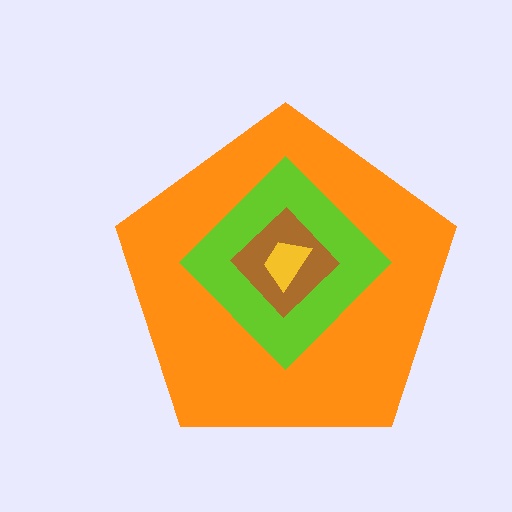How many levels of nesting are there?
4.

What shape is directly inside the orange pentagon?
The lime diamond.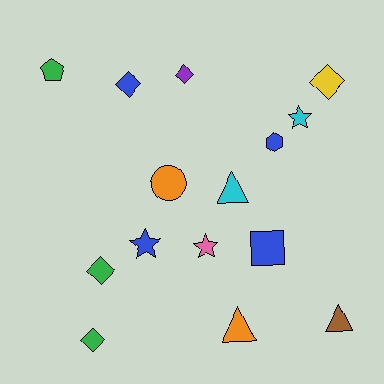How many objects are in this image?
There are 15 objects.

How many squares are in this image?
There is 1 square.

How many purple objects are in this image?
There is 1 purple object.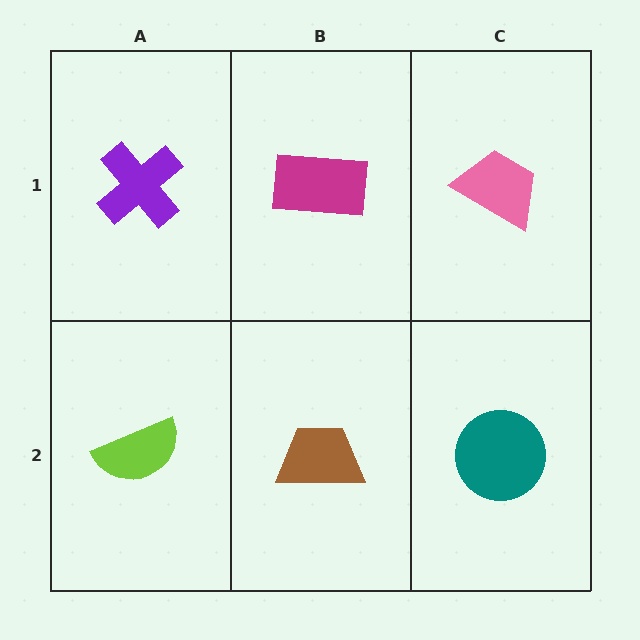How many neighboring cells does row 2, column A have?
2.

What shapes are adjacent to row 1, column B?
A brown trapezoid (row 2, column B), a purple cross (row 1, column A), a pink trapezoid (row 1, column C).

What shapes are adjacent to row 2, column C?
A pink trapezoid (row 1, column C), a brown trapezoid (row 2, column B).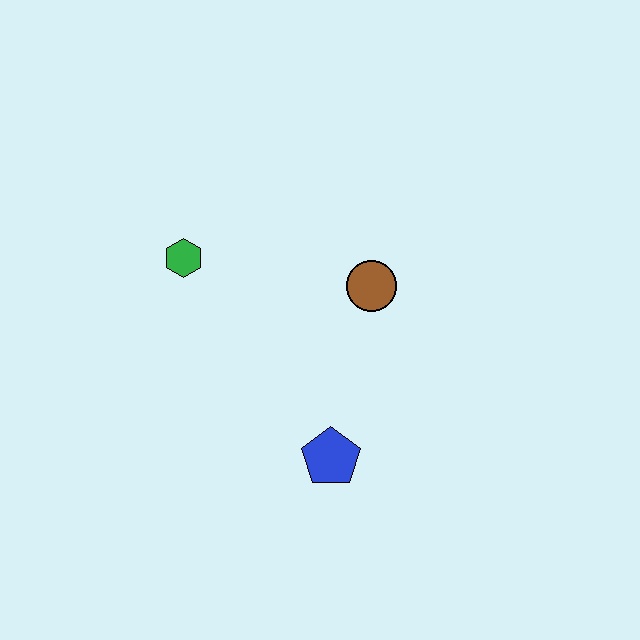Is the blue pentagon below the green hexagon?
Yes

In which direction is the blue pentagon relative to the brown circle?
The blue pentagon is below the brown circle.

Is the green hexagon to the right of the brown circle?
No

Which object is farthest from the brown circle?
The green hexagon is farthest from the brown circle.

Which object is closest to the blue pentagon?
The brown circle is closest to the blue pentagon.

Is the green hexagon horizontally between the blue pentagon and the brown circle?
No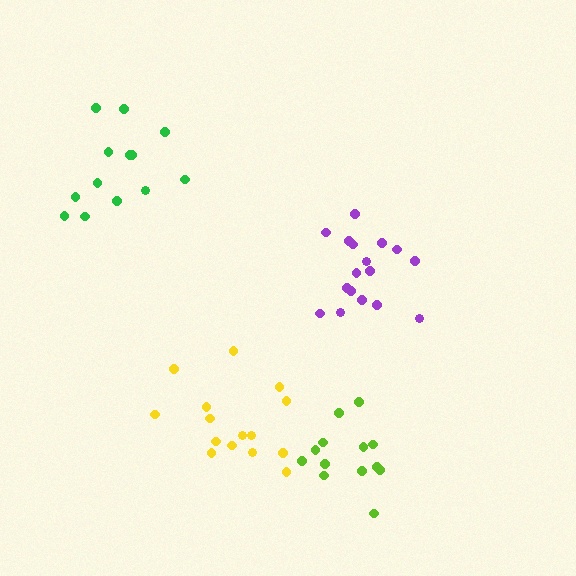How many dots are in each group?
Group 1: 13 dots, Group 2: 13 dots, Group 3: 15 dots, Group 4: 17 dots (58 total).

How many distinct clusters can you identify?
There are 4 distinct clusters.